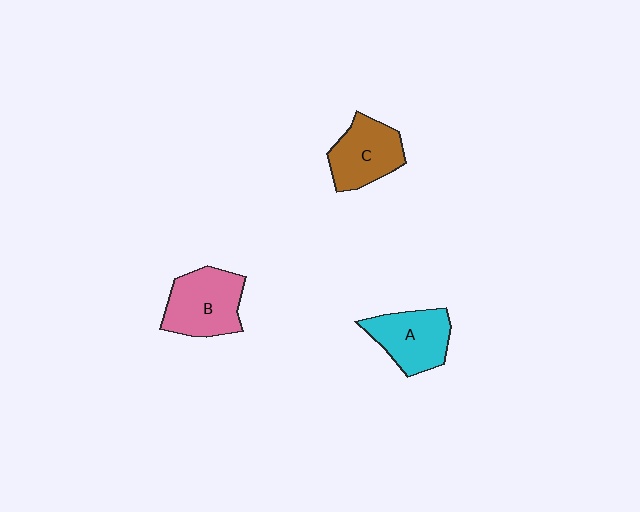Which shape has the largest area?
Shape B (pink).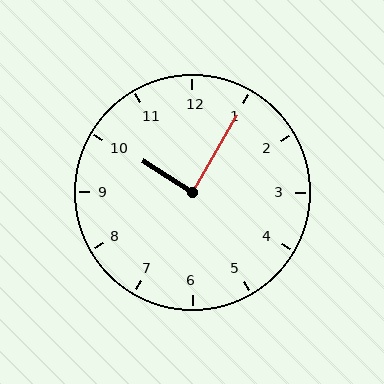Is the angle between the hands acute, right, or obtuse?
It is right.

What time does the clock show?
10:05.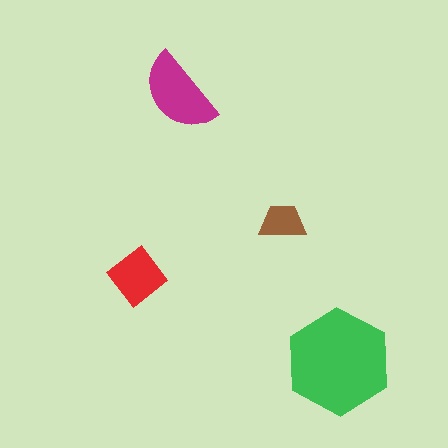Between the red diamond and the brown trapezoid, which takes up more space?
The red diamond.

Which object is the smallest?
The brown trapezoid.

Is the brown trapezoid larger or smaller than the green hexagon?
Smaller.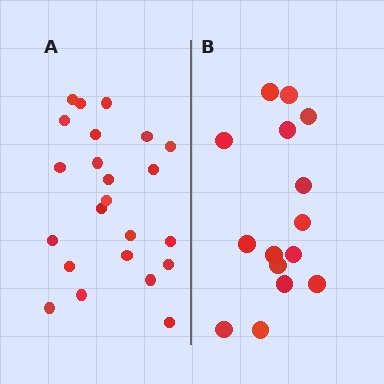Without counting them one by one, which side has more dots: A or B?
Region A (the left region) has more dots.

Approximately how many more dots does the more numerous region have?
Region A has roughly 8 or so more dots than region B.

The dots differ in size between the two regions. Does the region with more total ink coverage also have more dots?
No. Region B has more total ink coverage because its dots are larger, but region A actually contains more individual dots. Total area can be misleading — the number of items is what matters here.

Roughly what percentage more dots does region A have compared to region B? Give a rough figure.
About 55% more.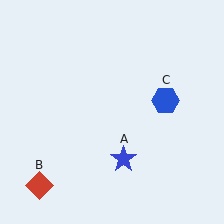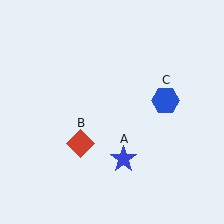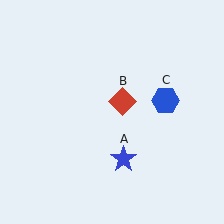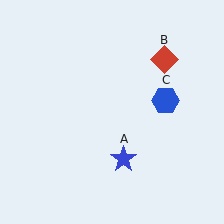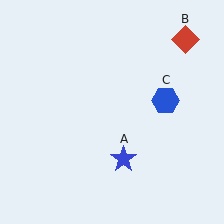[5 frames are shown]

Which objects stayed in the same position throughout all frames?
Blue star (object A) and blue hexagon (object C) remained stationary.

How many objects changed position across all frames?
1 object changed position: red diamond (object B).